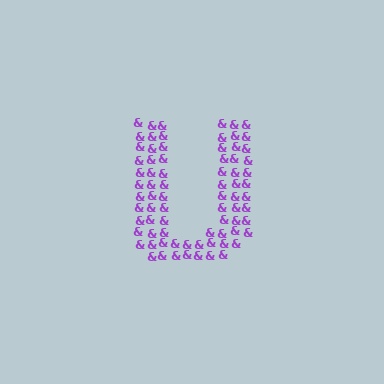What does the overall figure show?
The overall figure shows the letter U.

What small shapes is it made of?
It is made of small ampersands.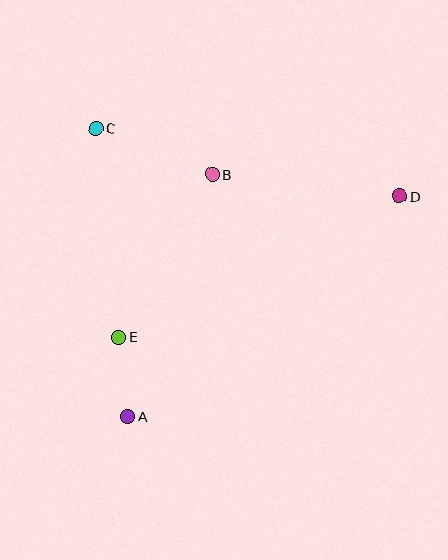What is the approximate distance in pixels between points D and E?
The distance between D and E is approximately 314 pixels.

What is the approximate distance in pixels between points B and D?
The distance between B and D is approximately 188 pixels.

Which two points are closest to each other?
Points A and E are closest to each other.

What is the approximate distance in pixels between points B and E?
The distance between B and E is approximately 187 pixels.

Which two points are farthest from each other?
Points A and D are farthest from each other.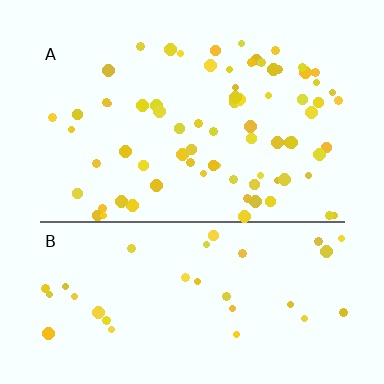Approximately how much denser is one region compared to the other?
Approximately 2.1× — region A over region B.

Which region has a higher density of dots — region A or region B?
A (the top).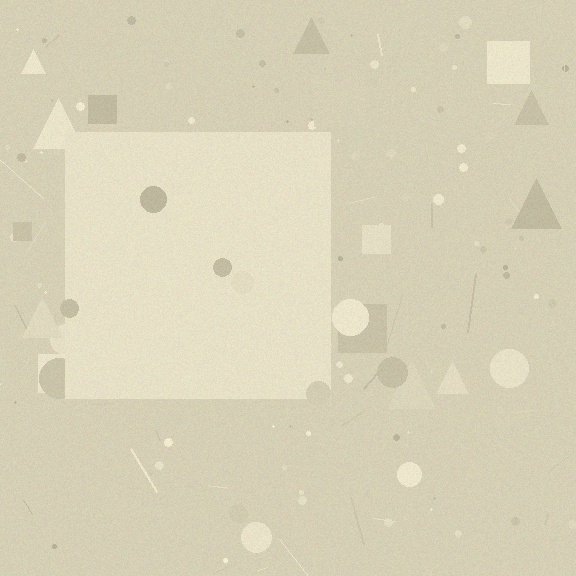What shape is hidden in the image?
A square is hidden in the image.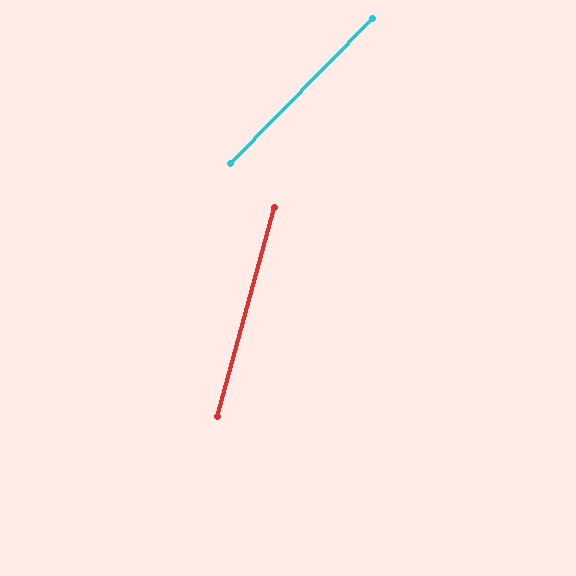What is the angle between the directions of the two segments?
Approximately 29 degrees.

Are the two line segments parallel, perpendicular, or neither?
Neither parallel nor perpendicular — they differ by about 29°.